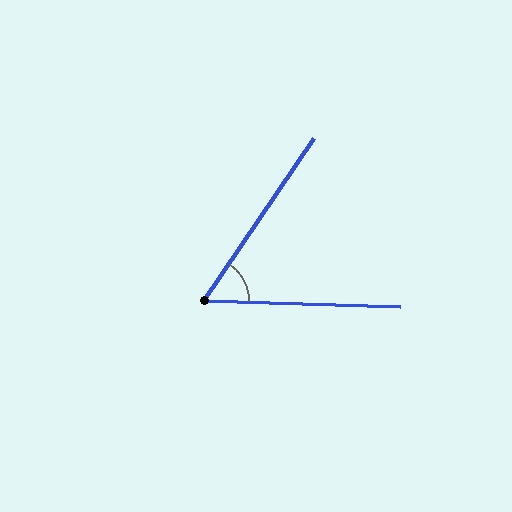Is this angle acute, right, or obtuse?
It is acute.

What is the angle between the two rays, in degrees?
Approximately 58 degrees.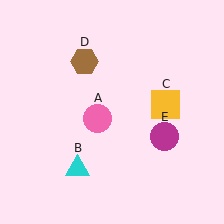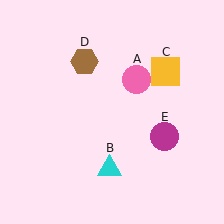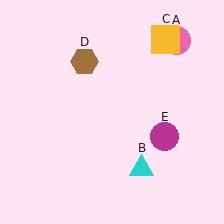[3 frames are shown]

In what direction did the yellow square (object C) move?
The yellow square (object C) moved up.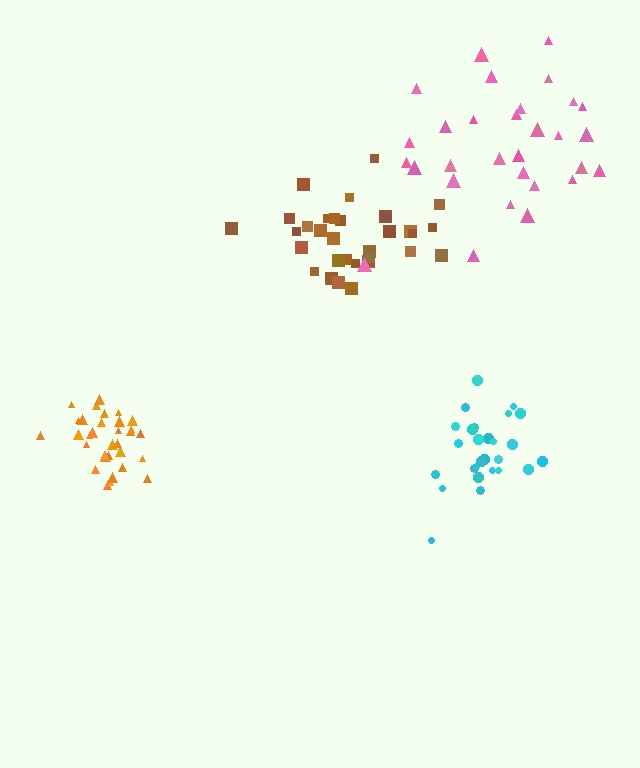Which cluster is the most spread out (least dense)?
Pink.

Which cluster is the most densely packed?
Orange.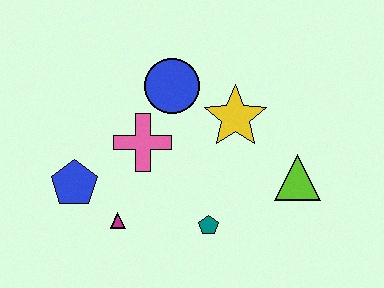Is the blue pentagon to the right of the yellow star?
No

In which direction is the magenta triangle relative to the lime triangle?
The magenta triangle is to the left of the lime triangle.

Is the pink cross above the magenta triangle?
Yes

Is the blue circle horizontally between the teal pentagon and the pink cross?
Yes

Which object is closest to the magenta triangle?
The blue pentagon is closest to the magenta triangle.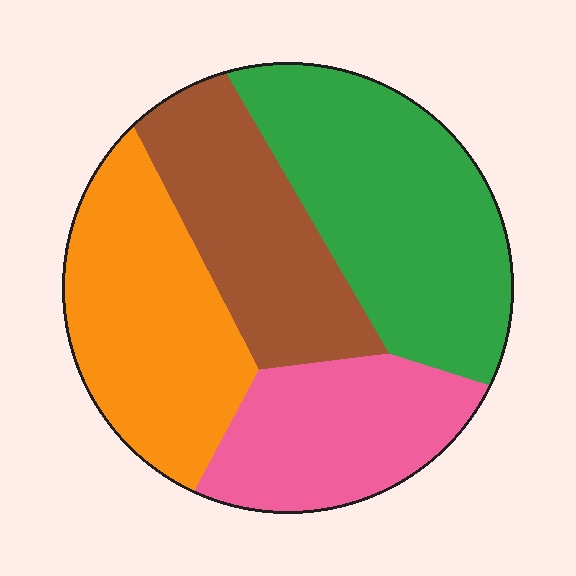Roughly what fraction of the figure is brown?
Brown takes up about one fifth (1/5) of the figure.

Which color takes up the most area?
Green, at roughly 30%.